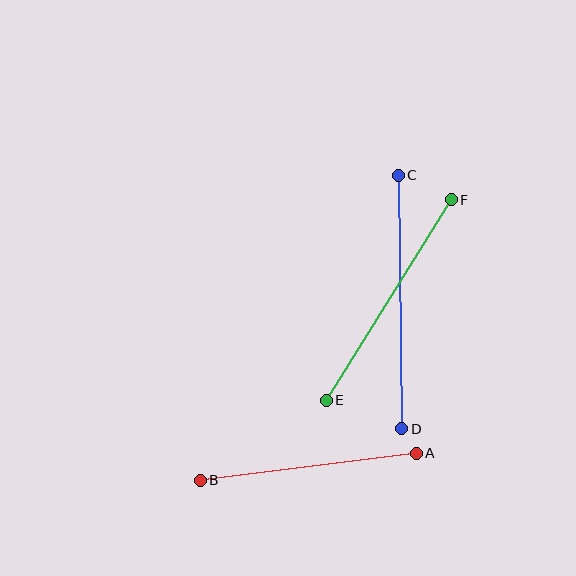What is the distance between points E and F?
The distance is approximately 236 pixels.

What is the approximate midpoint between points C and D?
The midpoint is at approximately (400, 302) pixels.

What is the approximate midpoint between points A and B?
The midpoint is at approximately (308, 467) pixels.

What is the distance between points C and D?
The distance is approximately 254 pixels.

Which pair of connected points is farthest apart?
Points C and D are farthest apart.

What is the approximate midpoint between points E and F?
The midpoint is at approximately (389, 300) pixels.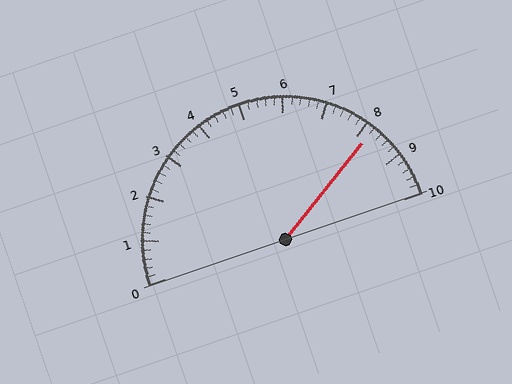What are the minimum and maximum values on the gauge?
The gauge ranges from 0 to 10.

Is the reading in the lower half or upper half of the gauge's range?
The reading is in the upper half of the range (0 to 10).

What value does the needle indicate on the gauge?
The needle indicates approximately 8.2.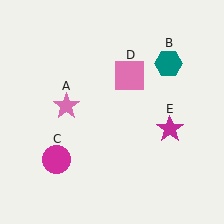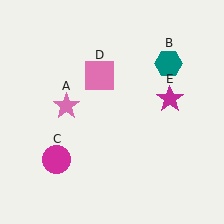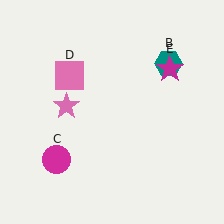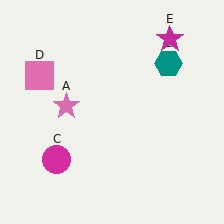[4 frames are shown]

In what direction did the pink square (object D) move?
The pink square (object D) moved left.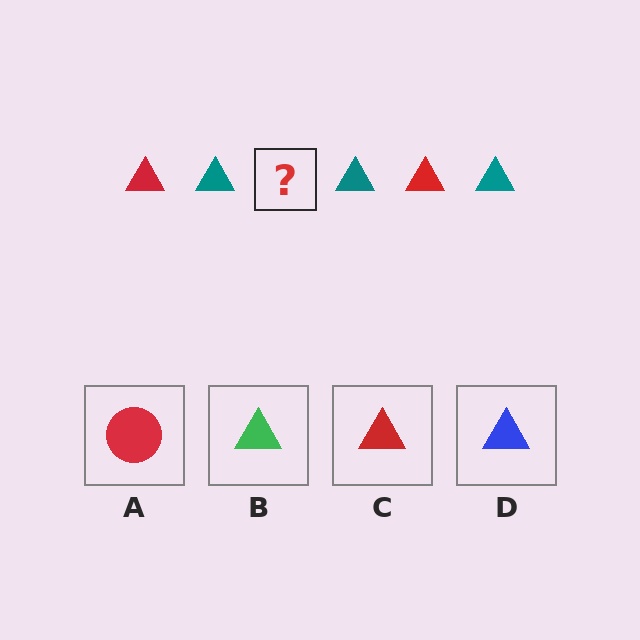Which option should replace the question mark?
Option C.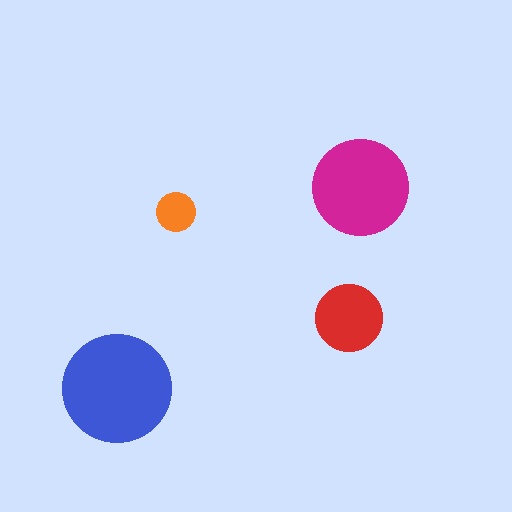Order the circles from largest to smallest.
the blue one, the magenta one, the red one, the orange one.